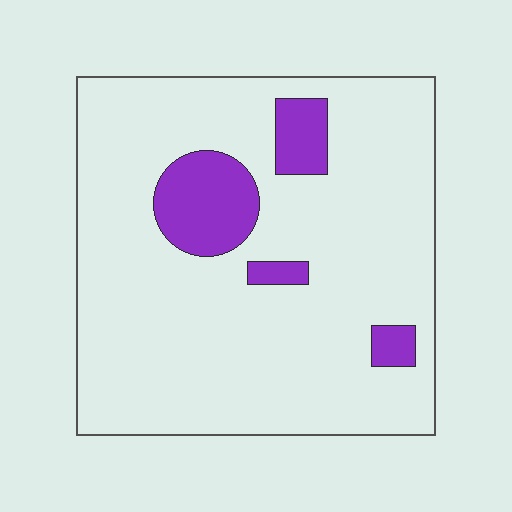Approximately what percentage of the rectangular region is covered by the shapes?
Approximately 15%.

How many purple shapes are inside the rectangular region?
4.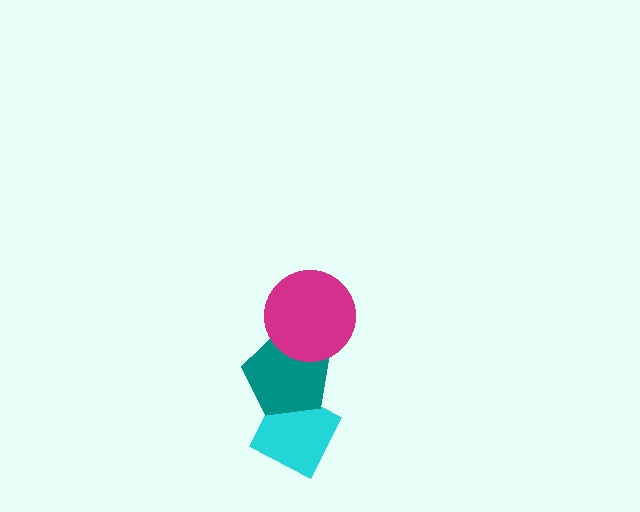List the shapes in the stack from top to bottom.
From top to bottom: the magenta circle, the teal pentagon, the cyan diamond.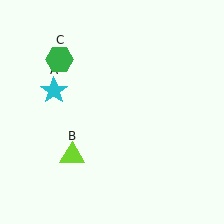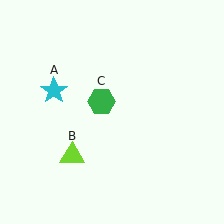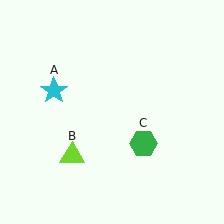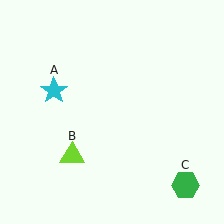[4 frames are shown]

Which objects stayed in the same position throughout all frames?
Cyan star (object A) and lime triangle (object B) remained stationary.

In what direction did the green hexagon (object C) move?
The green hexagon (object C) moved down and to the right.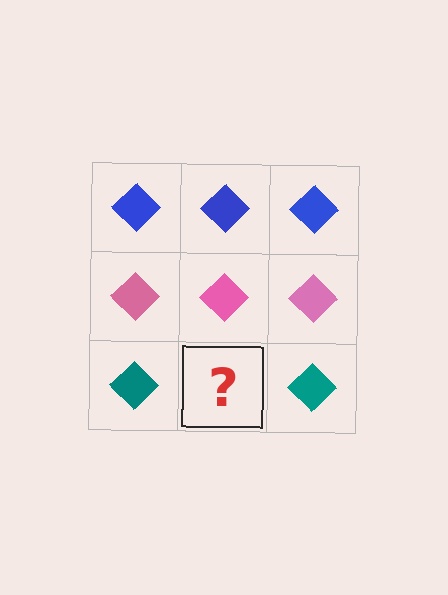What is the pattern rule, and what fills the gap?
The rule is that each row has a consistent color. The gap should be filled with a teal diamond.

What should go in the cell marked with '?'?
The missing cell should contain a teal diamond.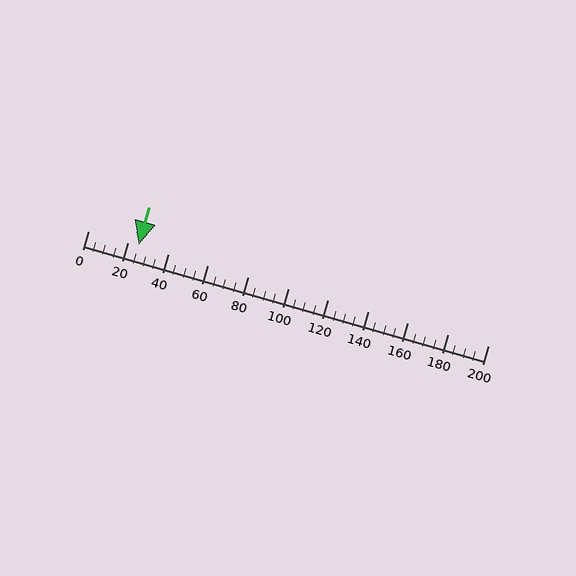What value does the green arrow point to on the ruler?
The green arrow points to approximately 25.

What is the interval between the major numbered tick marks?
The major tick marks are spaced 20 units apart.